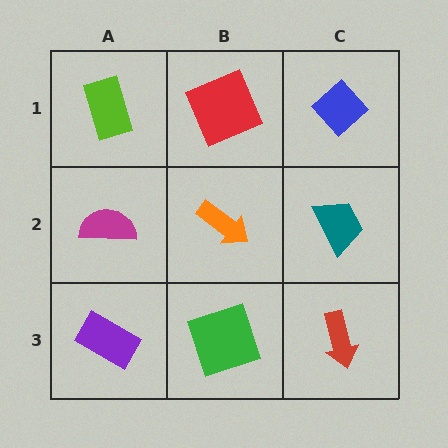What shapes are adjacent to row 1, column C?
A teal trapezoid (row 2, column C), a red square (row 1, column B).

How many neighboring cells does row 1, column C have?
2.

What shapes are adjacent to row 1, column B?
An orange arrow (row 2, column B), a lime rectangle (row 1, column A), a blue diamond (row 1, column C).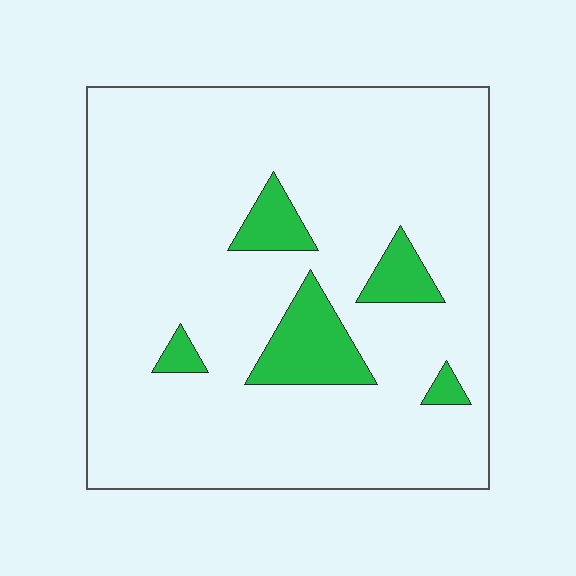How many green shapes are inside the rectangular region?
5.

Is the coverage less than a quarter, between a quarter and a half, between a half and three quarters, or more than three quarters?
Less than a quarter.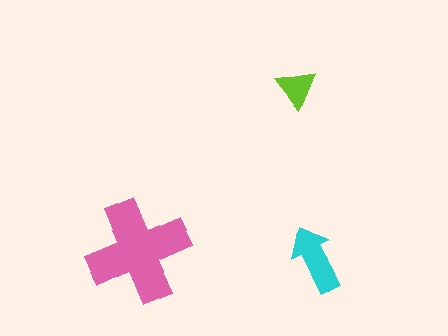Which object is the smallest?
The lime triangle.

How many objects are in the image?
There are 3 objects in the image.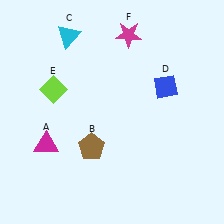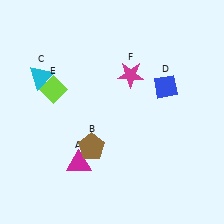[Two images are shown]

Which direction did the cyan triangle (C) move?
The cyan triangle (C) moved down.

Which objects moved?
The objects that moved are: the magenta triangle (A), the cyan triangle (C), the magenta star (F).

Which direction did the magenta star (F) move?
The magenta star (F) moved down.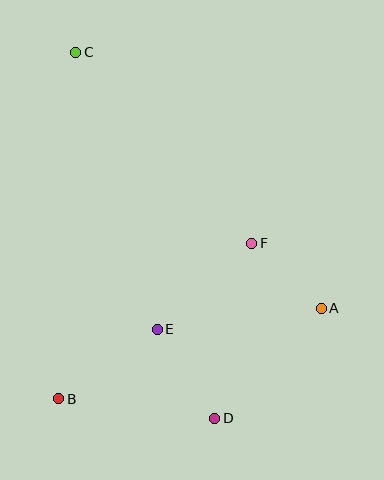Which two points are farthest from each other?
Points C and D are farthest from each other.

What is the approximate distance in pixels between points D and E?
The distance between D and E is approximately 106 pixels.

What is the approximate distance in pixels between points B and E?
The distance between B and E is approximately 121 pixels.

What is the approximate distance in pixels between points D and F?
The distance between D and F is approximately 179 pixels.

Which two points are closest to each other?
Points A and F are closest to each other.